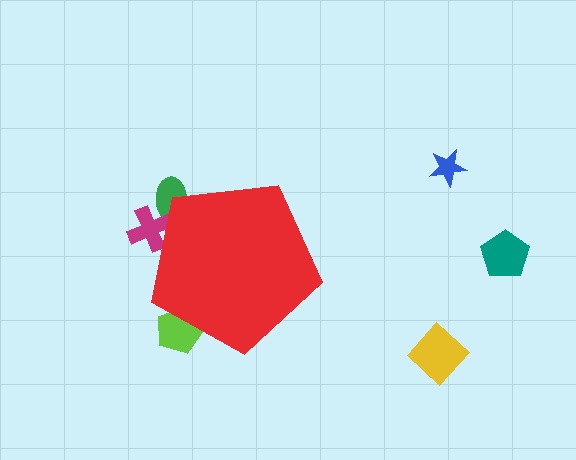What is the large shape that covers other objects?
A red pentagon.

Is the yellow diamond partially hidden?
No, the yellow diamond is fully visible.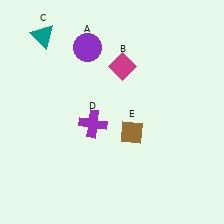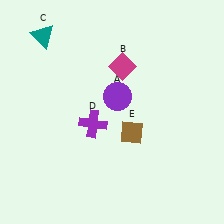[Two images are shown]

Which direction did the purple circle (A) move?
The purple circle (A) moved down.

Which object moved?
The purple circle (A) moved down.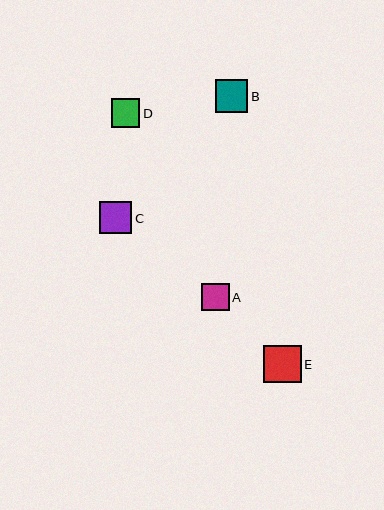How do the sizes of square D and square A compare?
Square D and square A are approximately the same size.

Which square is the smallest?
Square A is the smallest with a size of approximately 27 pixels.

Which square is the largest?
Square E is the largest with a size of approximately 38 pixels.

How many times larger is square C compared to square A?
Square C is approximately 1.2 times the size of square A.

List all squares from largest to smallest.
From largest to smallest: E, B, C, D, A.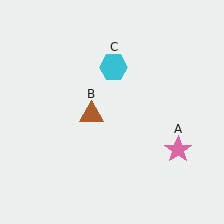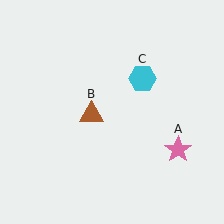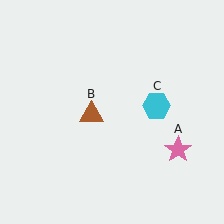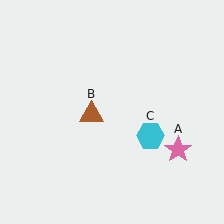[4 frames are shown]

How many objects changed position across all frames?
1 object changed position: cyan hexagon (object C).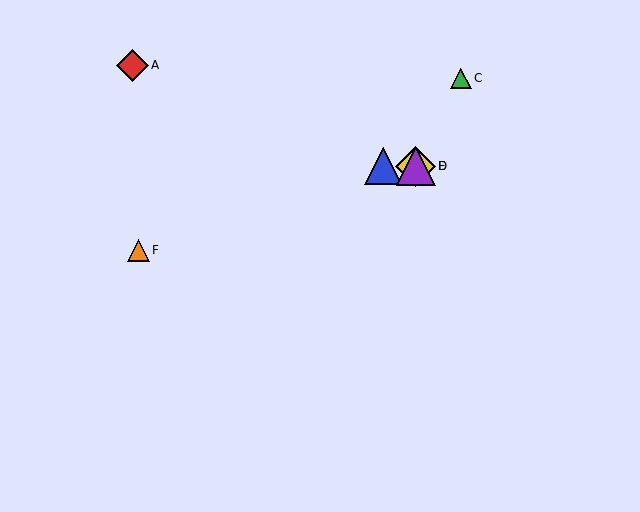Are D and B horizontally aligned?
Yes, both are at y≈166.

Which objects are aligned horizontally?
Objects B, D, E are aligned horizontally.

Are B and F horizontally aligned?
No, B is at y≈166 and F is at y≈250.